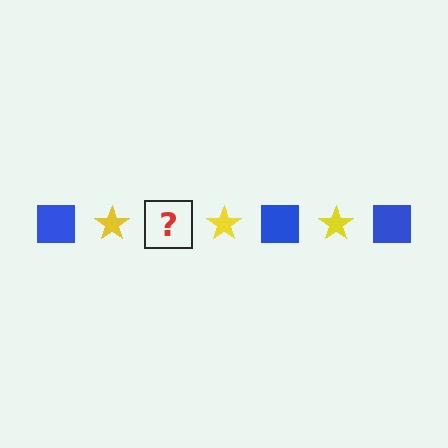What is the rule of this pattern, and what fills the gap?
The rule is that the pattern alternates between blue square and yellow star. The gap should be filled with a blue square.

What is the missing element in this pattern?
The missing element is a blue square.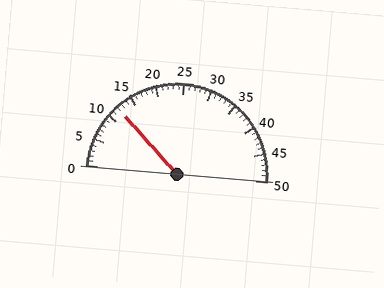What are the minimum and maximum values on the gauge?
The gauge ranges from 0 to 50.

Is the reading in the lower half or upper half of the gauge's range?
The reading is in the lower half of the range (0 to 50).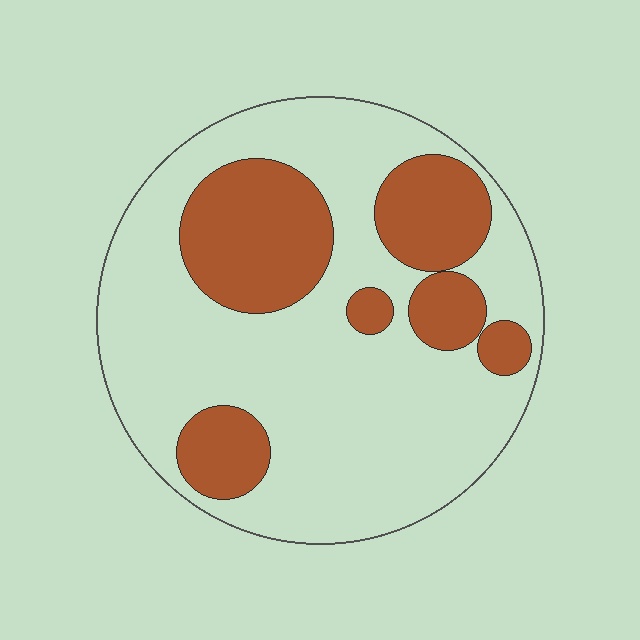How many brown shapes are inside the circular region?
6.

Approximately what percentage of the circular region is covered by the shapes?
Approximately 30%.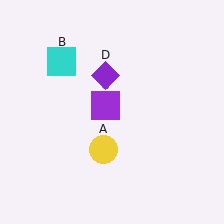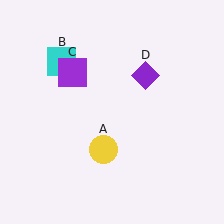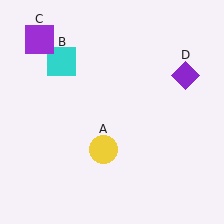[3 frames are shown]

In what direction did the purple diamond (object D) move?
The purple diamond (object D) moved right.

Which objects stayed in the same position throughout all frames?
Yellow circle (object A) and cyan square (object B) remained stationary.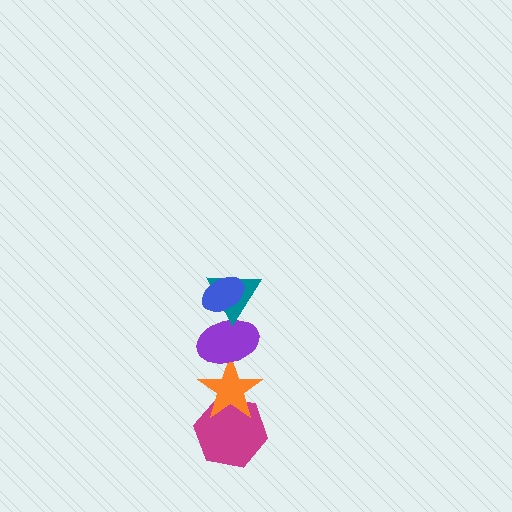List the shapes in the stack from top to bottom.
From top to bottom: the blue ellipse, the teal triangle, the purple ellipse, the orange star, the magenta hexagon.